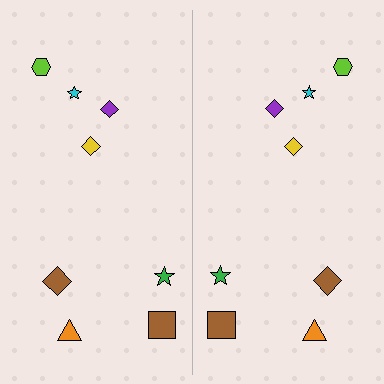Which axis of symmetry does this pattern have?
The pattern has a vertical axis of symmetry running through the center of the image.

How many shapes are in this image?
There are 16 shapes in this image.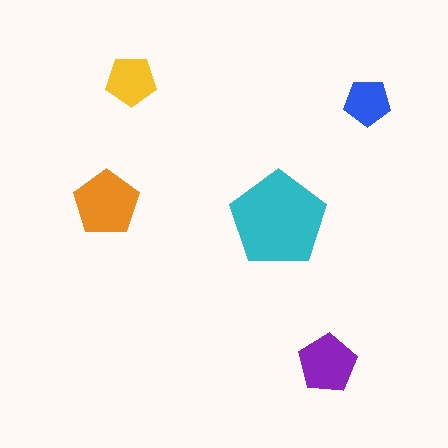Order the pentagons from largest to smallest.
the cyan one, the orange one, the purple one, the yellow one, the blue one.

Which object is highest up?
The yellow pentagon is topmost.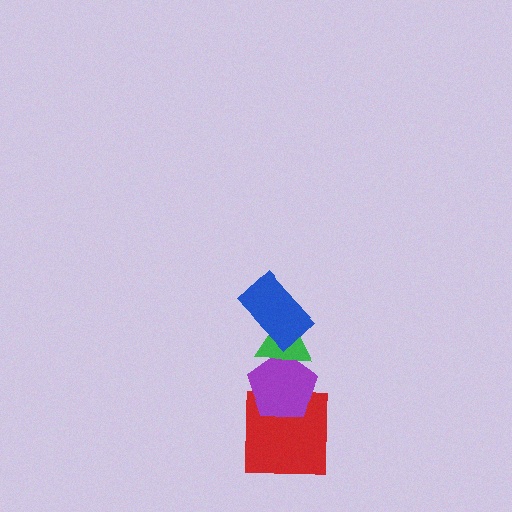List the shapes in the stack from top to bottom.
From top to bottom: the blue rectangle, the green triangle, the purple pentagon, the red square.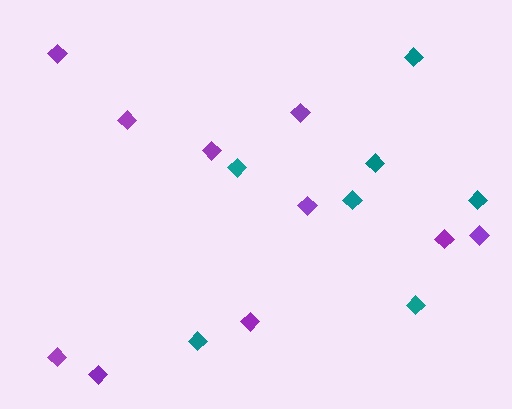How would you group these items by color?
There are 2 groups: one group of teal diamonds (7) and one group of purple diamonds (10).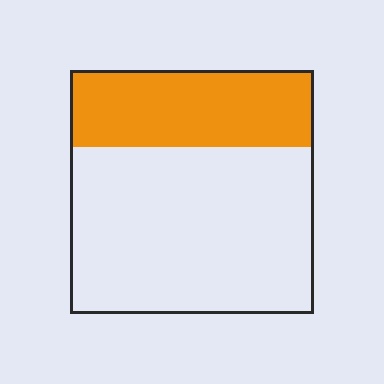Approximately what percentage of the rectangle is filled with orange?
Approximately 30%.